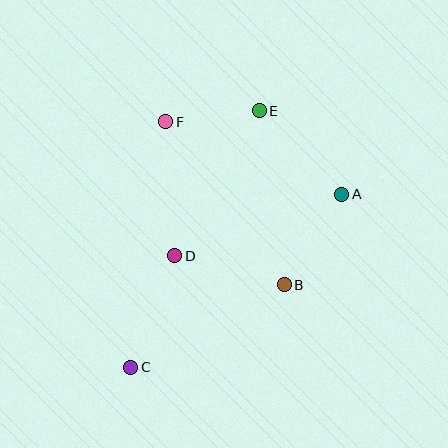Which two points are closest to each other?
Points E and F are closest to each other.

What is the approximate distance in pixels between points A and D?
The distance between A and D is approximately 178 pixels.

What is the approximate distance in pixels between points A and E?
The distance between A and E is approximately 117 pixels.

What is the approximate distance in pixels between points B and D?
The distance between B and D is approximately 113 pixels.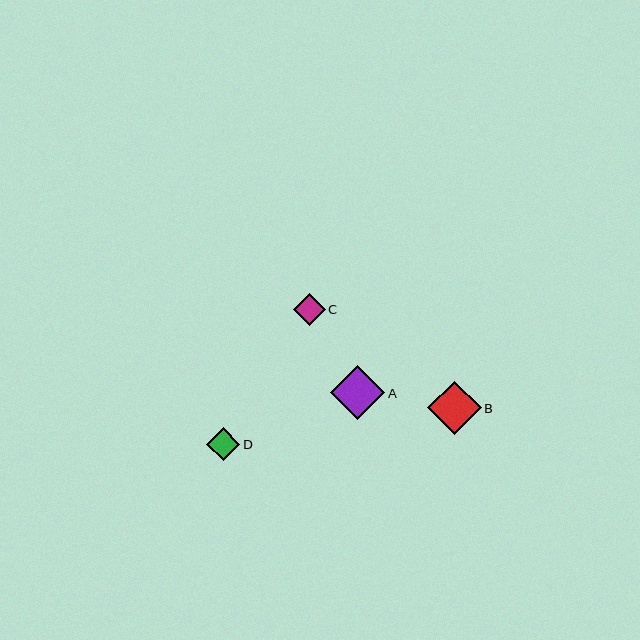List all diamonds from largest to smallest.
From largest to smallest: A, B, D, C.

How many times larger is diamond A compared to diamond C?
Diamond A is approximately 1.7 times the size of diamond C.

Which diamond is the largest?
Diamond A is the largest with a size of approximately 54 pixels.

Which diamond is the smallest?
Diamond C is the smallest with a size of approximately 32 pixels.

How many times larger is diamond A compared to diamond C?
Diamond A is approximately 1.7 times the size of diamond C.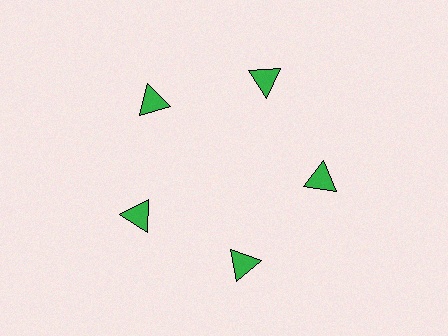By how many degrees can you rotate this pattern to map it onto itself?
The pattern maps onto itself every 72 degrees of rotation.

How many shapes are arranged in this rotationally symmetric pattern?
There are 5 shapes, arranged in 5 groups of 1.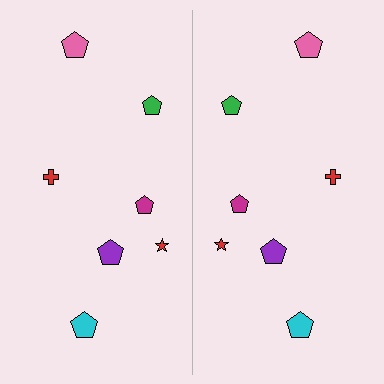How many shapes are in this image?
There are 14 shapes in this image.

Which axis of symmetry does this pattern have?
The pattern has a vertical axis of symmetry running through the center of the image.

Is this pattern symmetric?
Yes, this pattern has bilateral (reflection) symmetry.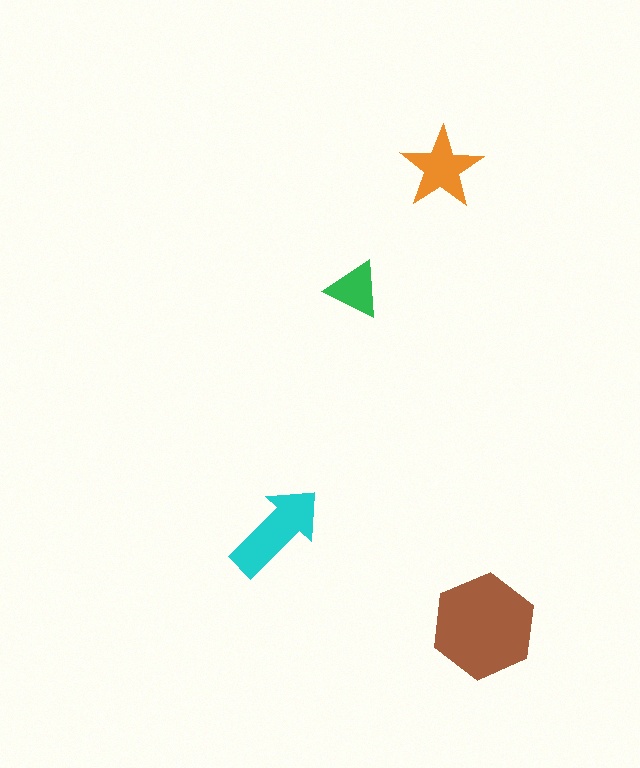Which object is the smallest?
The green triangle.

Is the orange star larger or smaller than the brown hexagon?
Smaller.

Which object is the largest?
The brown hexagon.